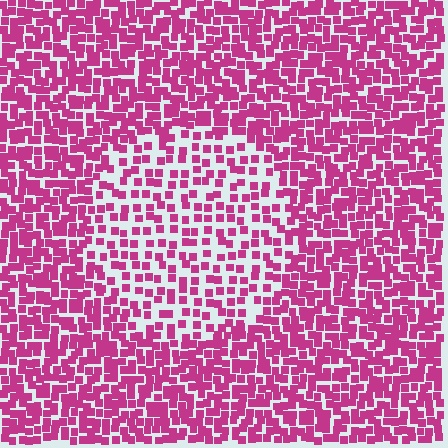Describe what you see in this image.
The image contains small magenta elements arranged at two different densities. A circle-shaped region is visible where the elements are less densely packed than the surrounding area.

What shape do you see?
I see a circle.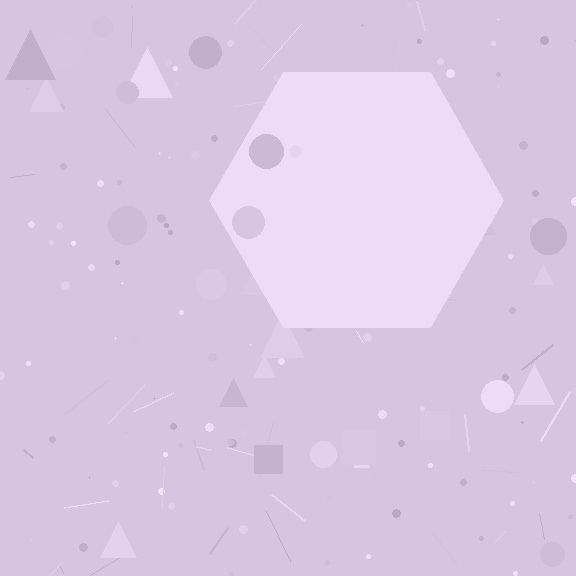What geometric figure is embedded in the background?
A hexagon is embedded in the background.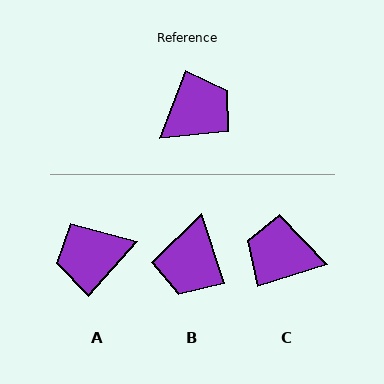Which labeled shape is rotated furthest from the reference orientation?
A, about 159 degrees away.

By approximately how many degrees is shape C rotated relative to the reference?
Approximately 128 degrees counter-clockwise.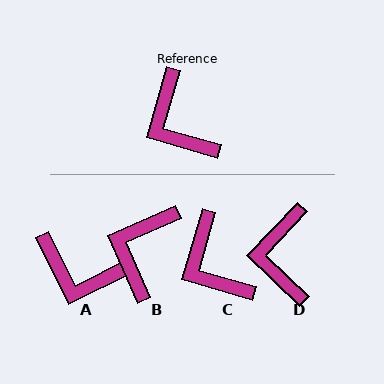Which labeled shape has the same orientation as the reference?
C.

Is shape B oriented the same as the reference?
No, it is off by about 50 degrees.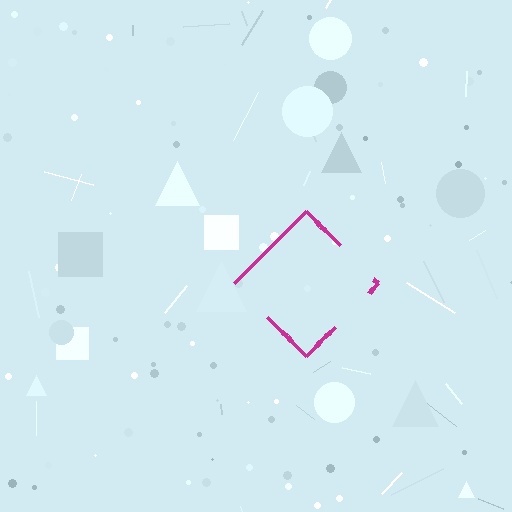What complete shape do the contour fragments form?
The contour fragments form a diamond.